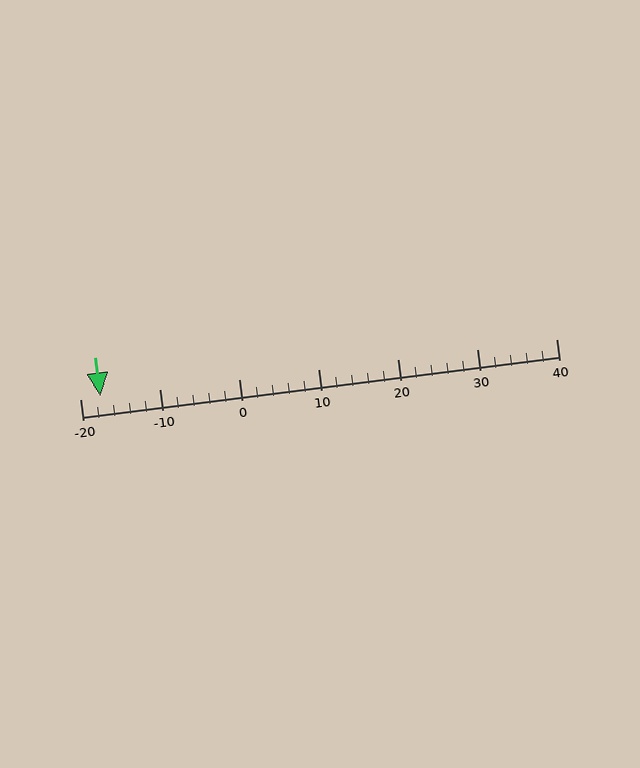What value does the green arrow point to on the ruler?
The green arrow points to approximately -18.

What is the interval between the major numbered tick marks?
The major tick marks are spaced 10 units apart.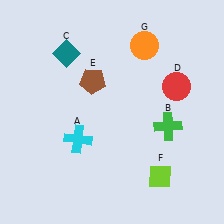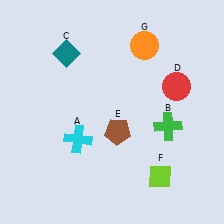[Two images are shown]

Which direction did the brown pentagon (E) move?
The brown pentagon (E) moved down.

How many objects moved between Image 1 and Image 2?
1 object moved between the two images.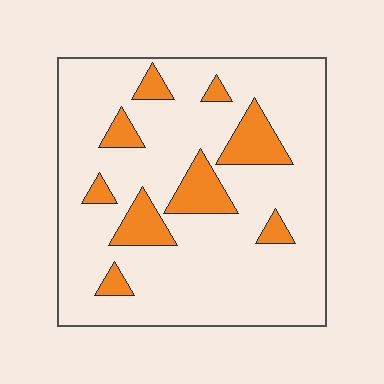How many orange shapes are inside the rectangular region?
9.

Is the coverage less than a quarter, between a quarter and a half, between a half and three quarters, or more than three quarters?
Less than a quarter.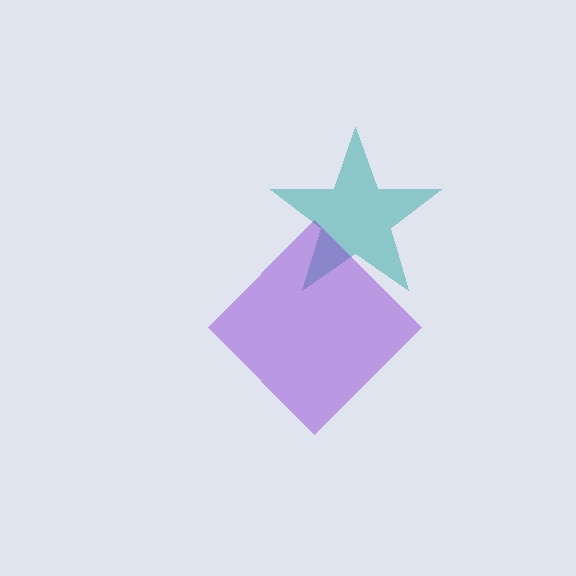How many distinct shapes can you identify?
There are 2 distinct shapes: a teal star, a purple diamond.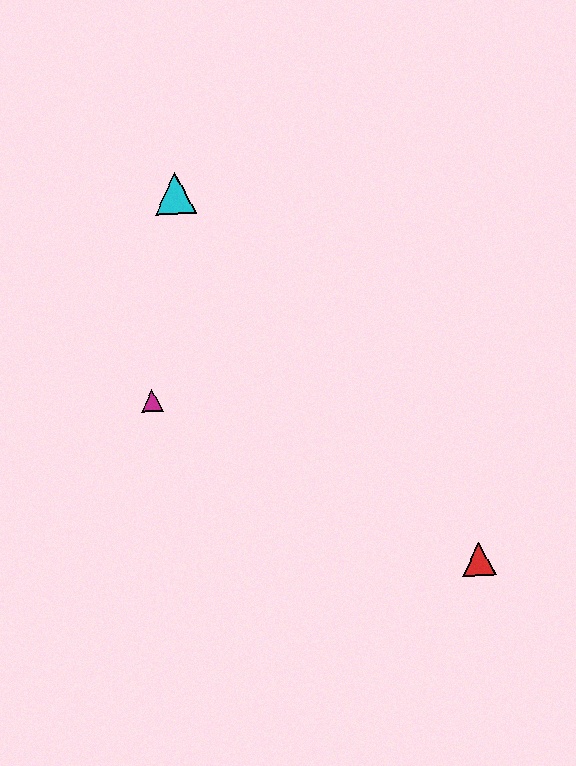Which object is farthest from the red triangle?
The cyan triangle is farthest from the red triangle.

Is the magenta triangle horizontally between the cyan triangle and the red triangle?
No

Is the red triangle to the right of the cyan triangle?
Yes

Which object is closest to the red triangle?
The magenta triangle is closest to the red triangle.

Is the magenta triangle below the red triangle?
No